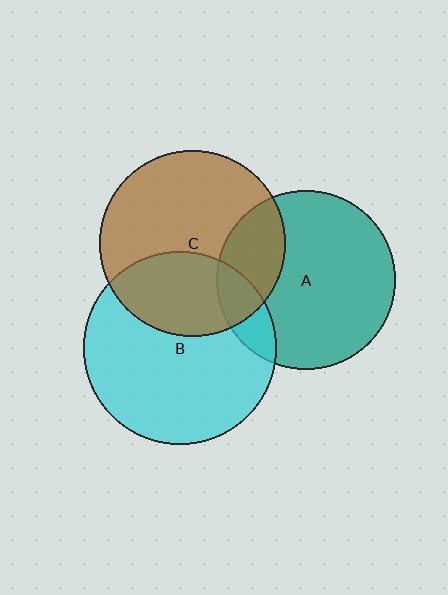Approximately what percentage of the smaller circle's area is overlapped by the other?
Approximately 35%.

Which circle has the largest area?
Circle B (cyan).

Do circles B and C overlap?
Yes.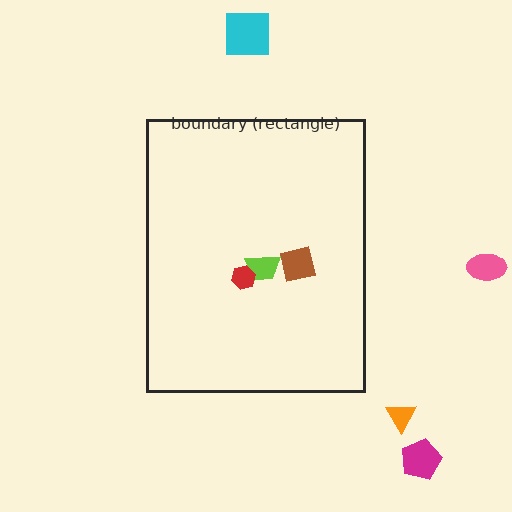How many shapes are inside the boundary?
3 inside, 4 outside.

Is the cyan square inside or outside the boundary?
Outside.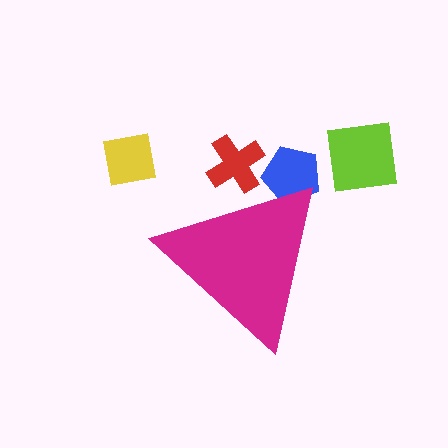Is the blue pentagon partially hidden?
Yes, the blue pentagon is partially hidden behind the magenta triangle.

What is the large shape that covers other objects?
A magenta triangle.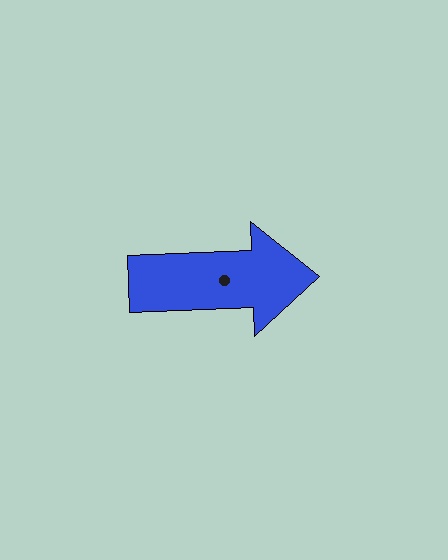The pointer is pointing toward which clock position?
Roughly 3 o'clock.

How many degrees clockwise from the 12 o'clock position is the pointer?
Approximately 88 degrees.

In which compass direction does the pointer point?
East.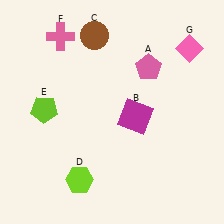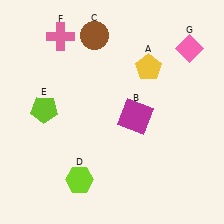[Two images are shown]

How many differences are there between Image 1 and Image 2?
There is 1 difference between the two images.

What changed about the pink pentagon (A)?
In Image 1, A is pink. In Image 2, it changed to yellow.